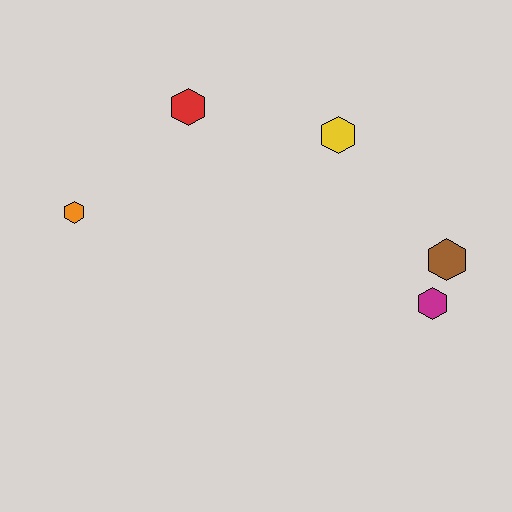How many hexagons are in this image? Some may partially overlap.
There are 5 hexagons.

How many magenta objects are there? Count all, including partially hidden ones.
There is 1 magenta object.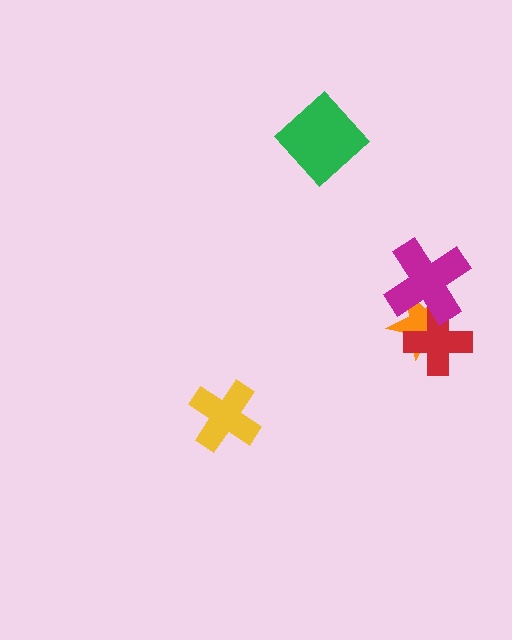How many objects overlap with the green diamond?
0 objects overlap with the green diamond.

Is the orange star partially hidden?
Yes, it is partially covered by another shape.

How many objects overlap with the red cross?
2 objects overlap with the red cross.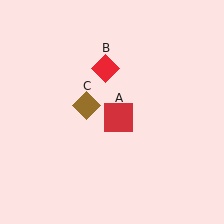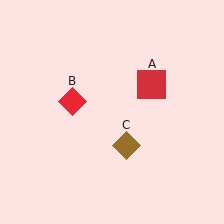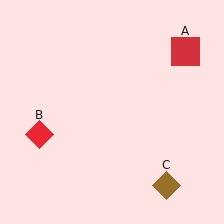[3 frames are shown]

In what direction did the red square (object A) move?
The red square (object A) moved up and to the right.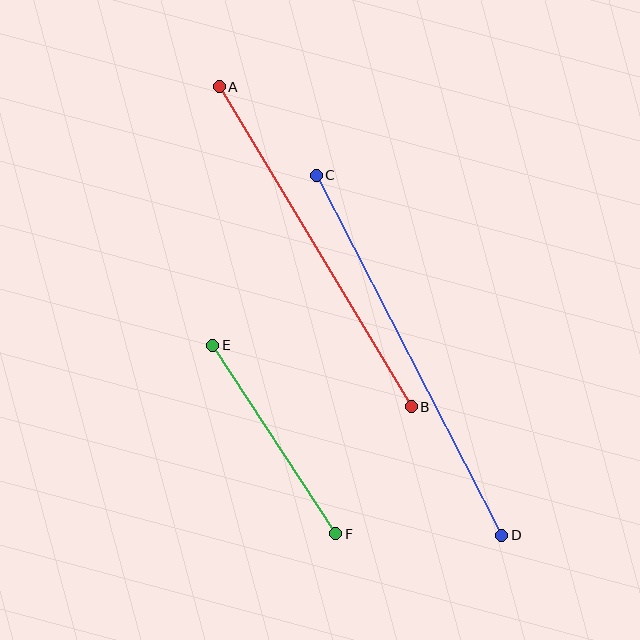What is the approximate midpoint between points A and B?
The midpoint is at approximately (315, 247) pixels.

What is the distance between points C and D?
The distance is approximately 405 pixels.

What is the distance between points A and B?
The distance is approximately 373 pixels.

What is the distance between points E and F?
The distance is approximately 225 pixels.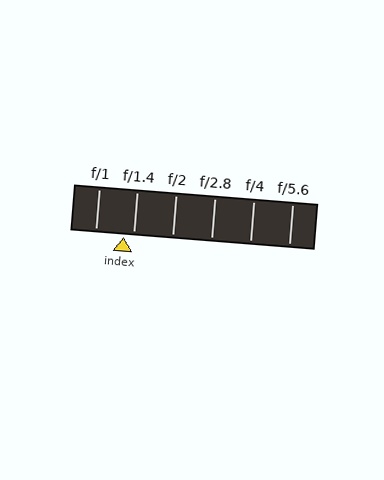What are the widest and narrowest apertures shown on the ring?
The widest aperture shown is f/1 and the narrowest is f/5.6.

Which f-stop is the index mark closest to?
The index mark is closest to f/1.4.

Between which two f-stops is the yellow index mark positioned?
The index mark is between f/1 and f/1.4.